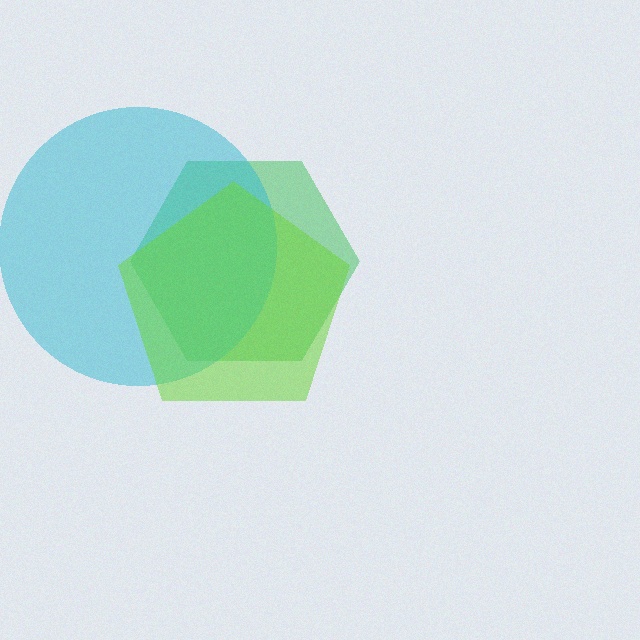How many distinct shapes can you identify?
There are 3 distinct shapes: a green hexagon, a cyan circle, a lime pentagon.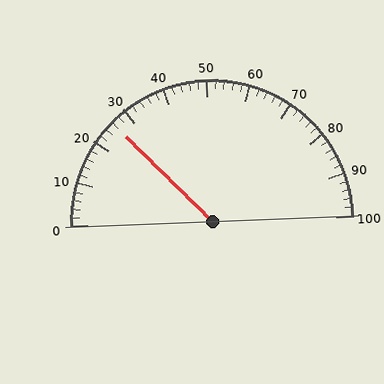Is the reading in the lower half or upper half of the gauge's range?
The reading is in the lower half of the range (0 to 100).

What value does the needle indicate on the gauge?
The needle indicates approximately 26.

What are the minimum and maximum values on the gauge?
The gauge ranges from 0 to 100.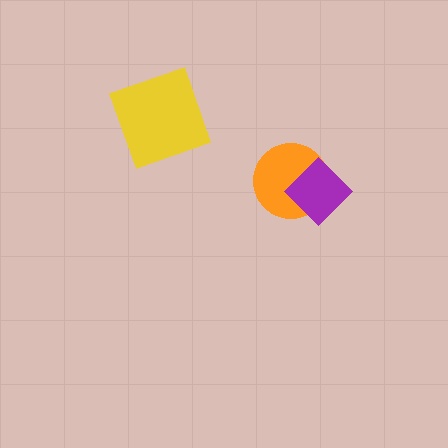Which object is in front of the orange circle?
The purple diamond is in front of the orange circle.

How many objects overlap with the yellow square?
0 objects overlap with the yellow square.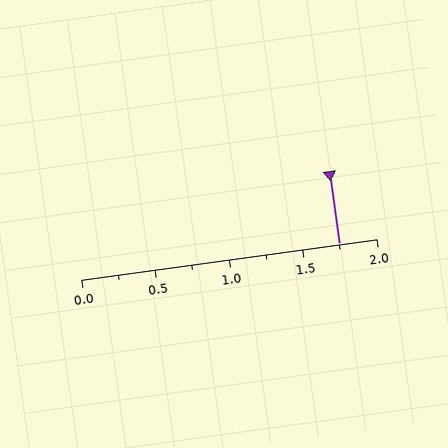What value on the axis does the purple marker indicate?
The marker indicates approximately 1.75.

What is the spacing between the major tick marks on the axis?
The major ticks are spaced 0.5 apart.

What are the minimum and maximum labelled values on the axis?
The axis runs from 0.0 to 2.0.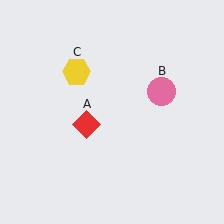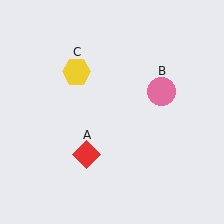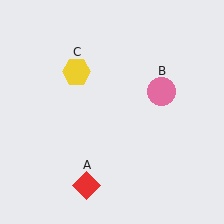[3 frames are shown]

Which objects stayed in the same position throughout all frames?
Pink circle (object B) and yellow hexagon (object C) remained stationary.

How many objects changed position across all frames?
1 object changed position: red diamond (object A).